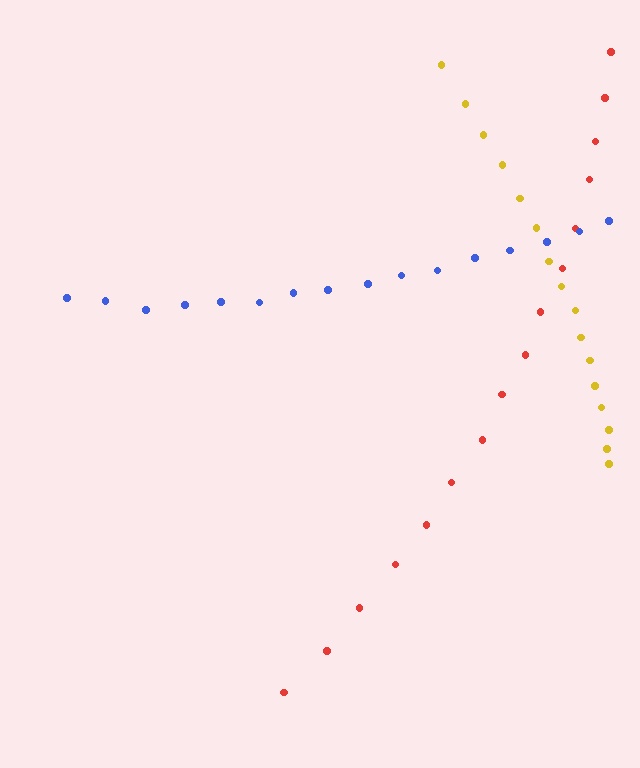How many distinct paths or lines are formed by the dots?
There are 3 distinct paths.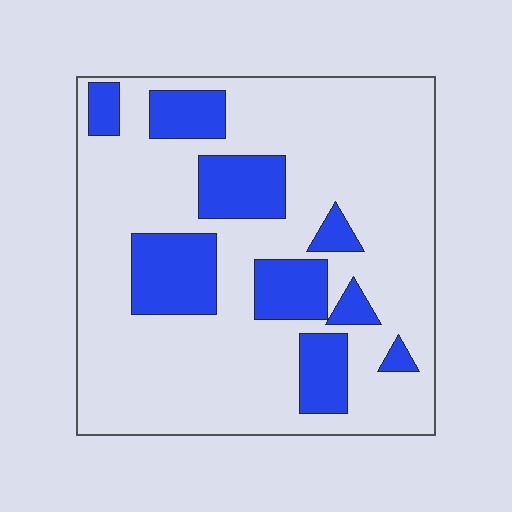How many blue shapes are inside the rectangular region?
9.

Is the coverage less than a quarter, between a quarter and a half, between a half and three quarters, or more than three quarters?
Less than a quarter.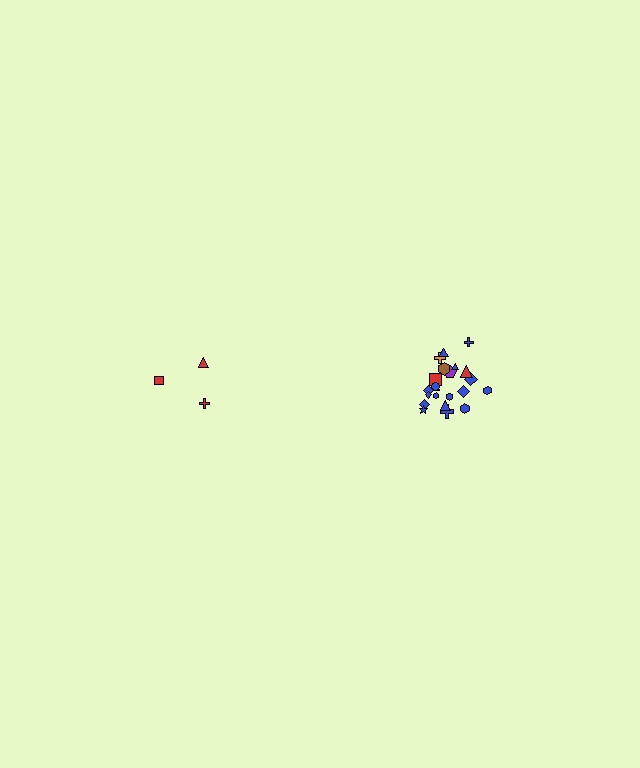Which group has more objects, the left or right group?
The right group.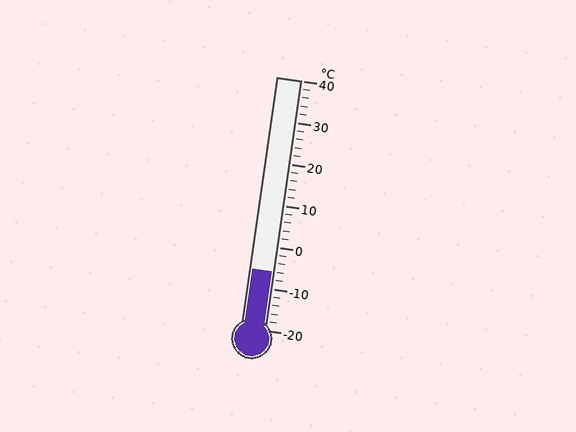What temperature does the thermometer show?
The thermometer shows approximately -6°C.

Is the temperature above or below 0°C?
The temperature is below 0°C.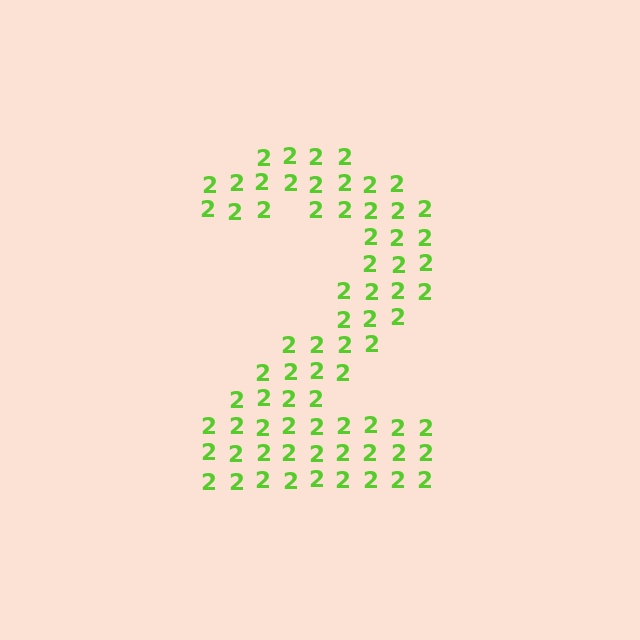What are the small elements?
The small elements are digit 2's.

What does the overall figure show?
The overall figure shows the digit 2.